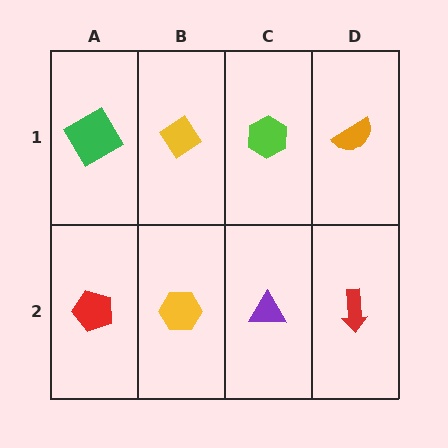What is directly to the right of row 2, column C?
A red arrow.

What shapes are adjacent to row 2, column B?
A yellow diamond (row 1, column B), a red pentagon (row 2, column A), a purple triangle (row 2, column C).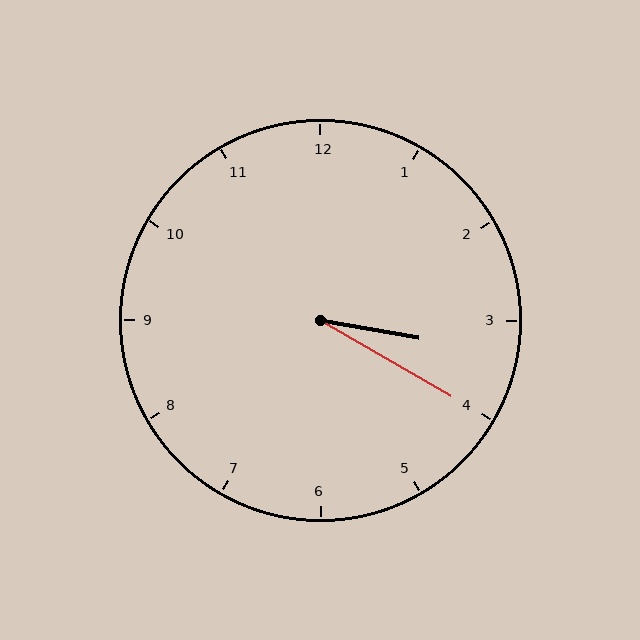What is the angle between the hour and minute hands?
Approximately 20 degrees.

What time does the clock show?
3:20.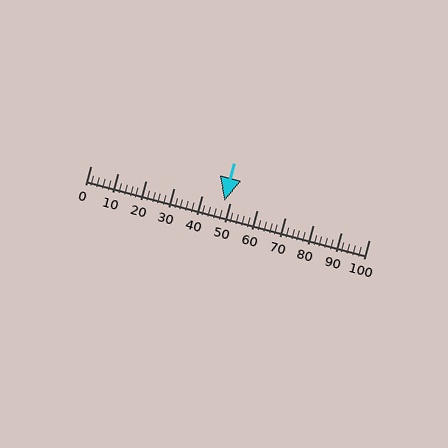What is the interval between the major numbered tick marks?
The major tick marks are spaced 10 units apart.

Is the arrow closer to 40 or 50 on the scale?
The arrow is closer to 50.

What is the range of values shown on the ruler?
The ruler shows values from 0 to 100.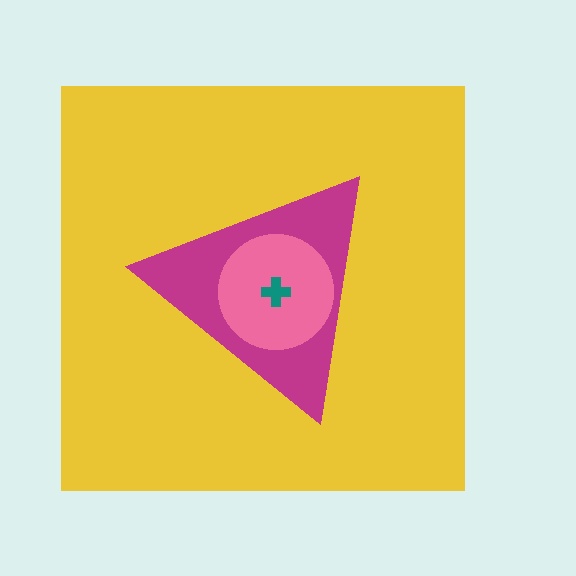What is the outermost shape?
The yellow square.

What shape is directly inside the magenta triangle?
The pink circle.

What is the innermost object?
The teal cross.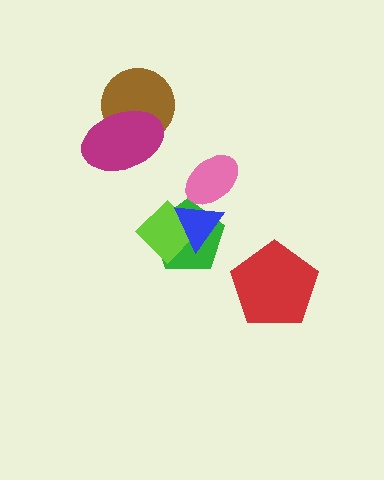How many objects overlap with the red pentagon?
0 objects overlap with the red pentagon.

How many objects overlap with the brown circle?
1 object overlaps with the brown circle.